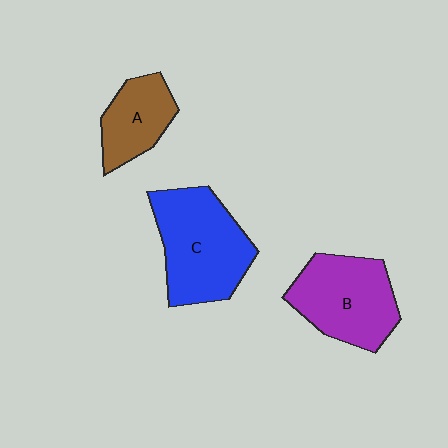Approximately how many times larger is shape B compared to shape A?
Approximately 1.6 times.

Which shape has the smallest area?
Shape A (brown).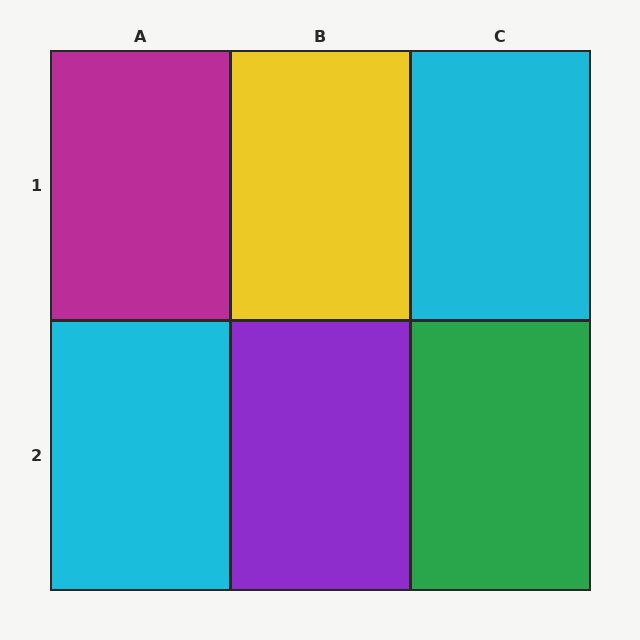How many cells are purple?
1 cell is purple.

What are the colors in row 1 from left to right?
Magenta, yellow, cyan.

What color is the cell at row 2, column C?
Green.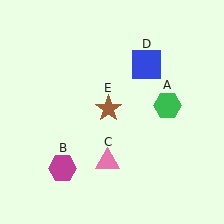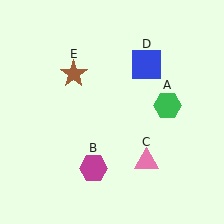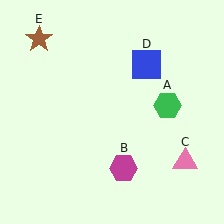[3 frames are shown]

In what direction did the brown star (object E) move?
The brown star (object E) moved up and to the left.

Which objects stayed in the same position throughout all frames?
Green hexagon (object A) and blue square (object D) remained stationary.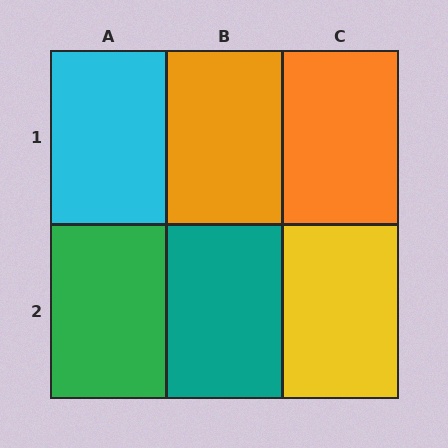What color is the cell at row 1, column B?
Orange.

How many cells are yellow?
1 cell is yellow.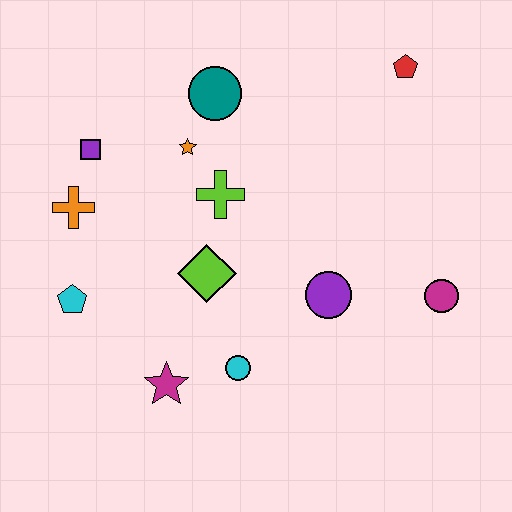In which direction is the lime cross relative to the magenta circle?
The lime cross is to the left of the magenta circle.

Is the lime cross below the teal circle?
Yes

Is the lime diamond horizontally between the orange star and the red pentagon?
Yes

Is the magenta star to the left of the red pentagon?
Yes